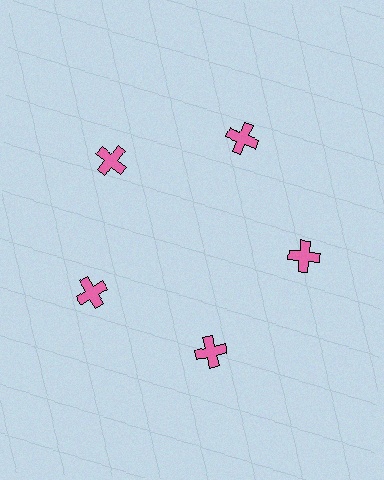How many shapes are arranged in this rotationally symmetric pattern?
There are 5 shapes, arranged in 5 groups of 1.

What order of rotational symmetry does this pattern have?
This pattern has 5-fold rotational symmetry.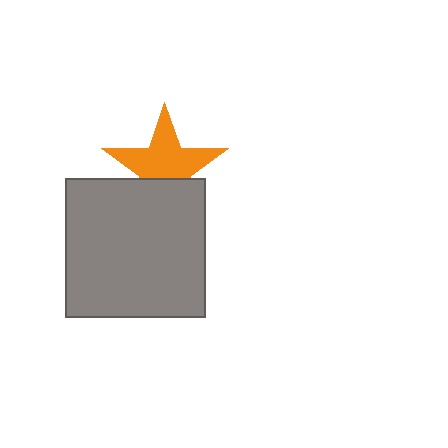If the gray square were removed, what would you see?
You would see the complete orange star.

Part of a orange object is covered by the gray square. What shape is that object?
It is a star.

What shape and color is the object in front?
The object in front is a gray square.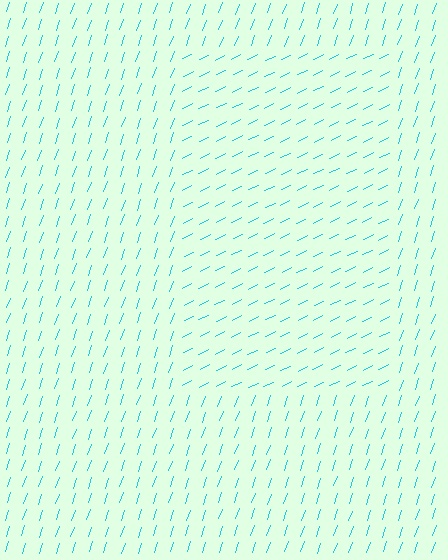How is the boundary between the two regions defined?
The boundary is defined purely by a change in line orientation (approximately 45 degrees difference). All lines are the same color and thickness.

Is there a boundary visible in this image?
Yes, there is a texture boundary formed by a change in line orientation.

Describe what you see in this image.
The image is filled with small cyan line segments. A rectangle region in the image has lines oriented differently from the surrounding lines, creating a visible texture boundary.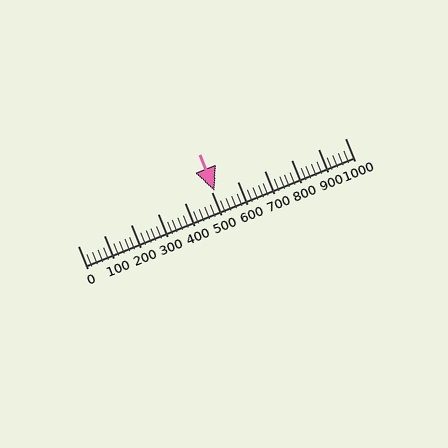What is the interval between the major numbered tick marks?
The major tick marks are spaced 100 units apart.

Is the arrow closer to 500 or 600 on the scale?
The arrow is closer to 500.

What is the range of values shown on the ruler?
The ruler shows values from 0 to 1000.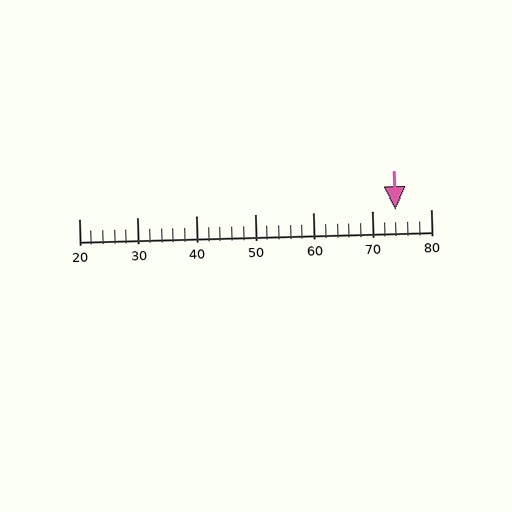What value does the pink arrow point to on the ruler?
The pink arrow points to approximately 74.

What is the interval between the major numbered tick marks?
The major tick marks are spaced 10 units apart.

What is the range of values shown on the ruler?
The ruler shows values from 20 to 80.